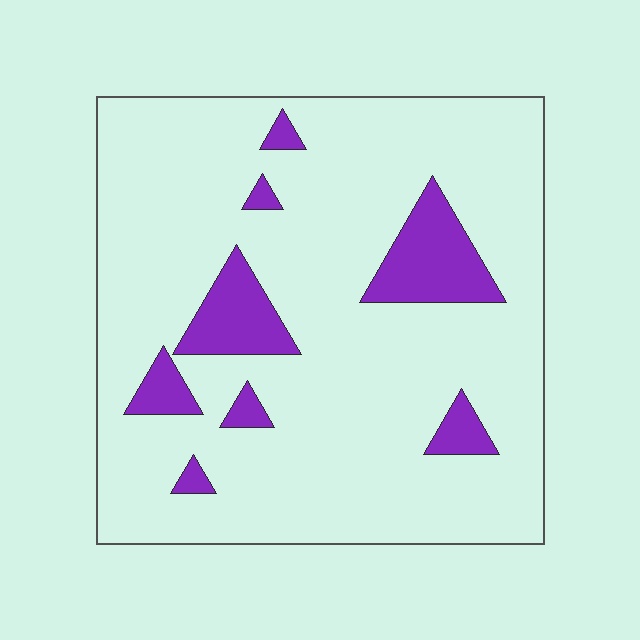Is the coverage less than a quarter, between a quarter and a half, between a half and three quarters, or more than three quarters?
Less than a quarter.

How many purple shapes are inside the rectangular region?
8.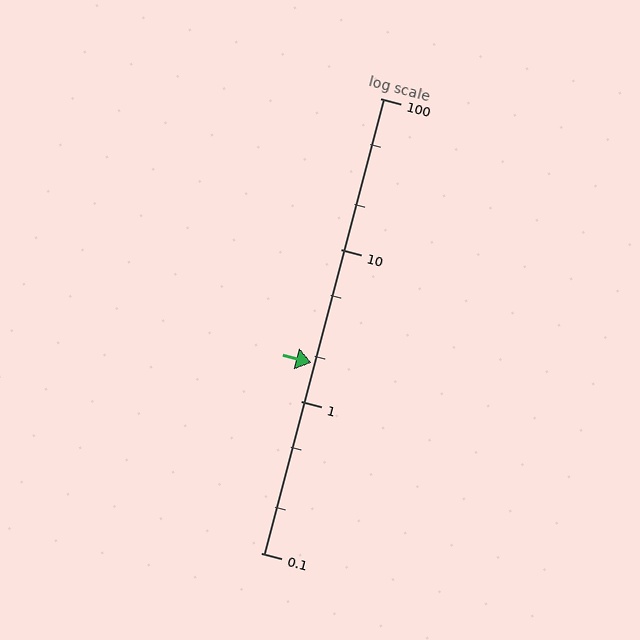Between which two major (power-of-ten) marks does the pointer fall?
The pointer is between 1 and 10.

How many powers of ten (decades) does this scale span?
The scale spans 3 decades, from 0.1 to 100.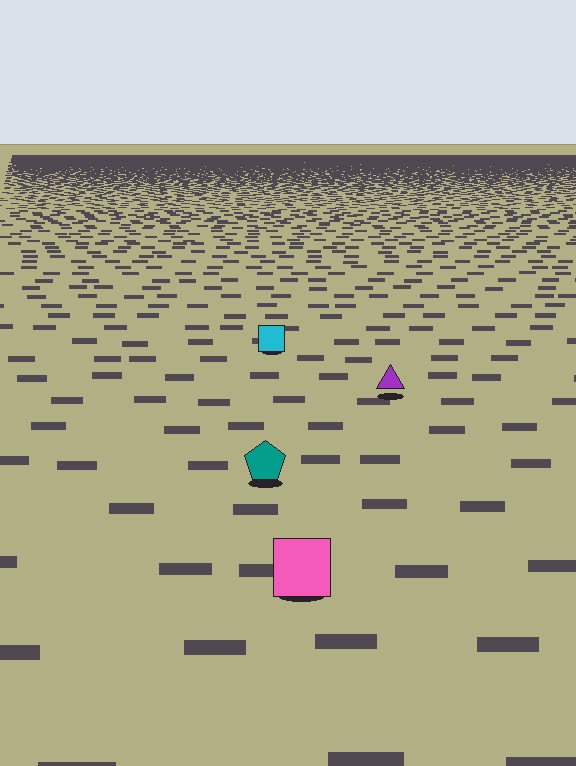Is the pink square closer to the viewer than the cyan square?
Yes. The pink square is closer — you can tell from the texture gradient: the ground texture is coarser near it.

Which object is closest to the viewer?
The pink square is closest. The texture marks near it are larger and more spread out.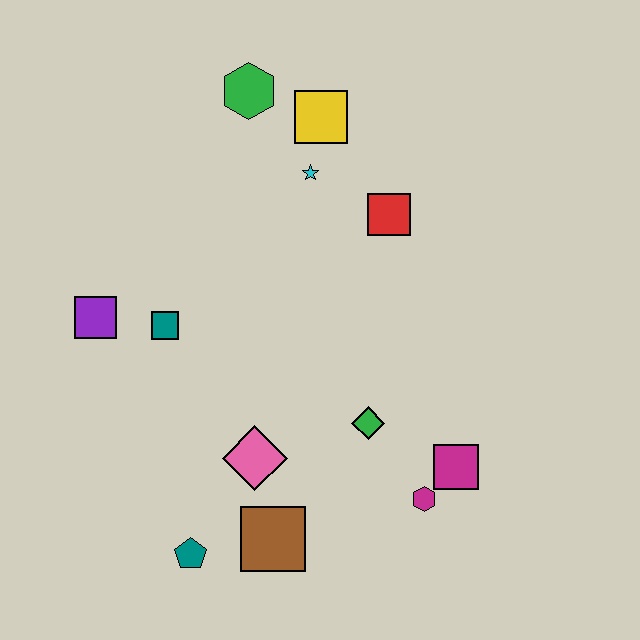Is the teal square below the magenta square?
No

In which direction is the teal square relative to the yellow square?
The teal square is below the yellow square.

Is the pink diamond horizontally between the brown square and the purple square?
Yes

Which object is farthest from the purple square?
The magenta square is farthest from the purple square.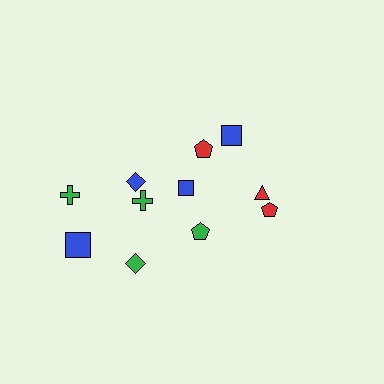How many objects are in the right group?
There are 4 objects.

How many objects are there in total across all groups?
There are 11 objects.